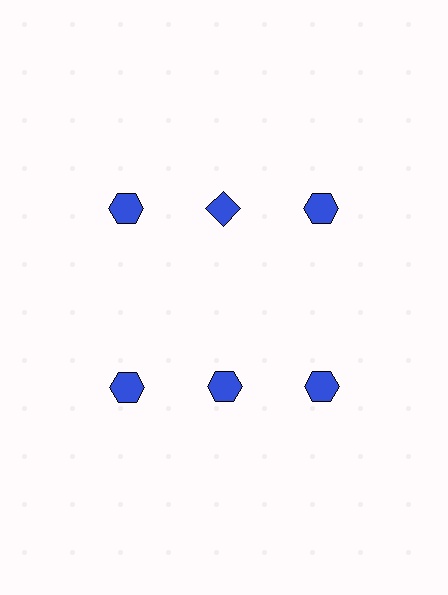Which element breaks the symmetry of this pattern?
The blue diamond in the top row, second from left column breaks the symmetry. All other shapes are blue hexagons.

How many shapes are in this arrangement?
There are 6 shapes arranged in a grid pattern.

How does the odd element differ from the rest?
It has a different shape: diamond instead of hexagon.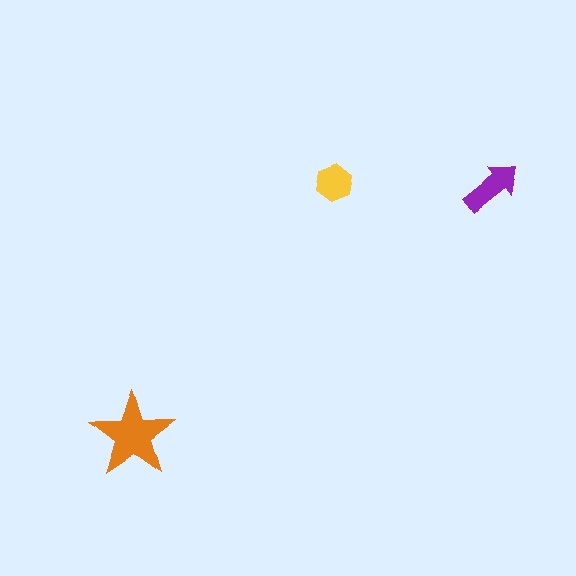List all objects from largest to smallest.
The orange star, the purple arrow, the yellow hexagon.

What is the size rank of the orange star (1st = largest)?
1st.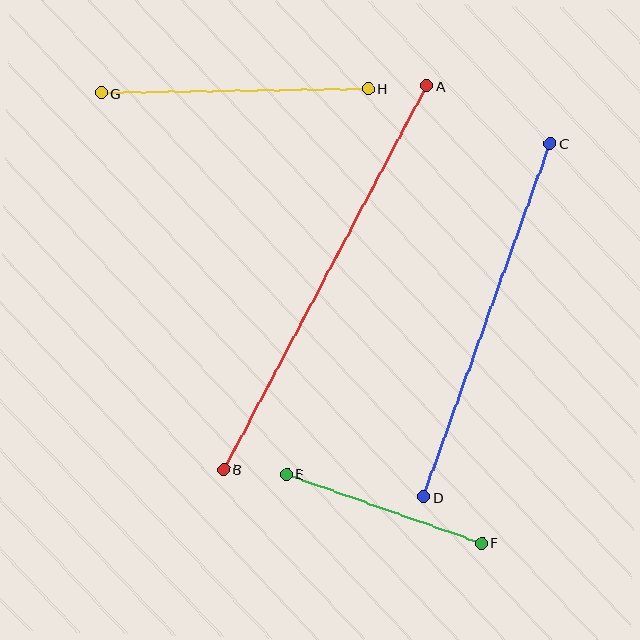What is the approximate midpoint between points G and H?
The midpoint is at approximately (235, 91) pixels.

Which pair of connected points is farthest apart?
Points A and B are farthest apart.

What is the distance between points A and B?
The distance is approximately 434 pixels.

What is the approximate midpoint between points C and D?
The midpoint is at approximately (487, 320) pixels.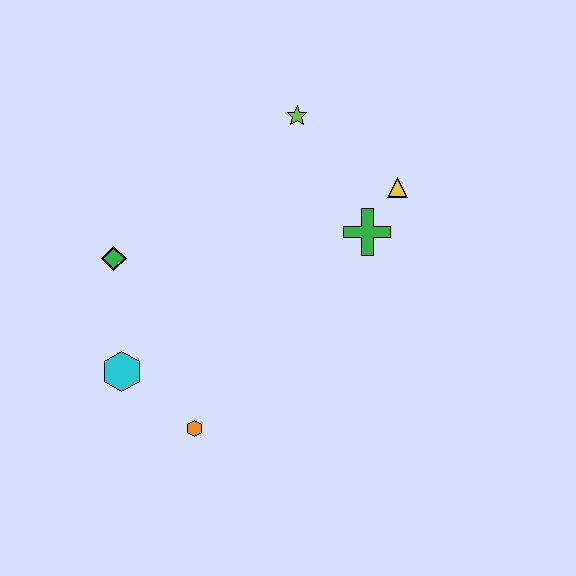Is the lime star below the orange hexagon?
No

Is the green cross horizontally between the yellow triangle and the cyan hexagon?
Yes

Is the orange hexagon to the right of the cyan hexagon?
Yes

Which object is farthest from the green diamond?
The yellow triangle is farthest from the green diamond.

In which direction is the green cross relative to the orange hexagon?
The green cross is above the orange hexagon.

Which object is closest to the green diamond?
The cyan hexagon is closest to the green diamond.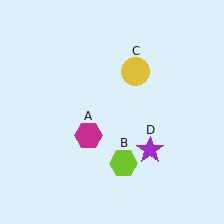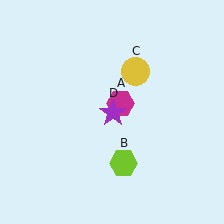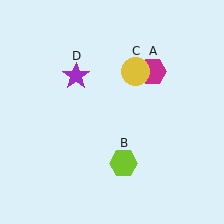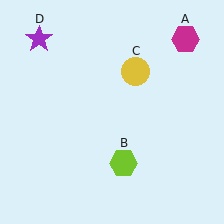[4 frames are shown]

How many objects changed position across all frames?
2 objects changed position: magenta hexagon (object A), purple star (object D).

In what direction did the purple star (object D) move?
The purple star (object D) moved up and to the left.